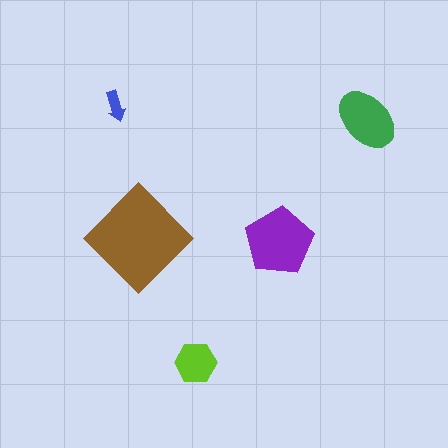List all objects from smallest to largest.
The blue arrow, the lime hexagon, the green ellipse, the purple pentagon, the brown diamond.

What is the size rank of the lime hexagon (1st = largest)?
4th.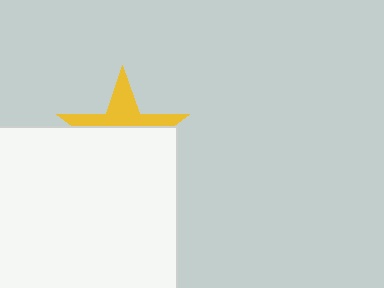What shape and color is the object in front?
The object in front is a white square.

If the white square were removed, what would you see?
You would see the complete yellow star.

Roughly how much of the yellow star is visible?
A small part of it is visible (roughly 39%).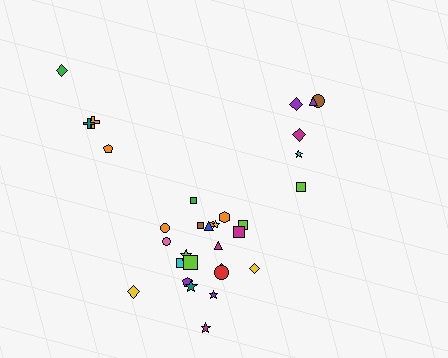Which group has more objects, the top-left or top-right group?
The top-right group.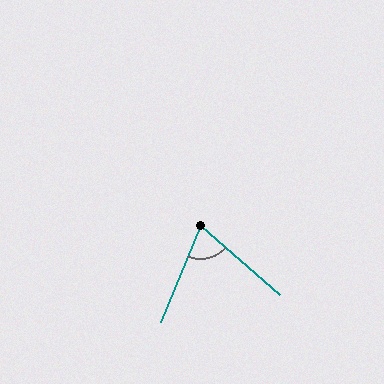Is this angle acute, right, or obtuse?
It is acute.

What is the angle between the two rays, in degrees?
Approximately 71 degrees.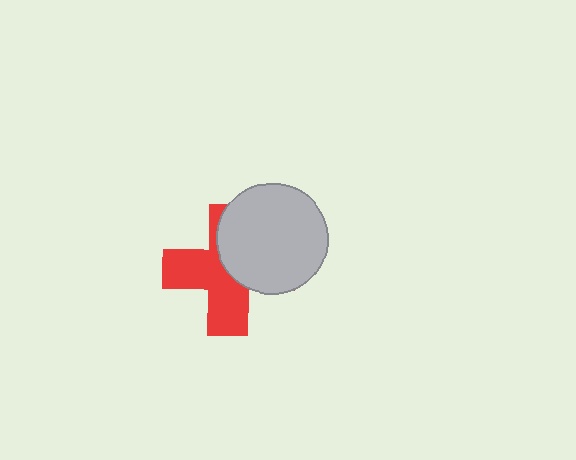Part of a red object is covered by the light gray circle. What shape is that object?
It is a cross.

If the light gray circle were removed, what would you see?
You would see the complete red cross.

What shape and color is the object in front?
The object in front is a light gray circle.